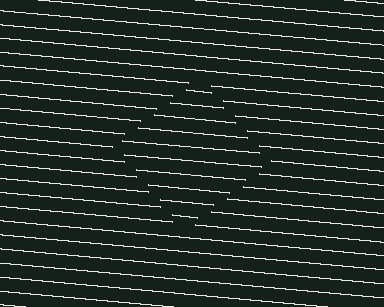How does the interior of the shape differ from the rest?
The interior of the shape contains the same grating, shifted by half a period — the contour is defined by the phase discontinuity where line-ends from the inner and outer gratings abut.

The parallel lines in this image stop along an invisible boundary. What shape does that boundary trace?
An illusory square. The interior of the shape contains the same grating, shifted by half a period — the contour is defined by the phase discontinuity where line-ends from the inner and outer gratings abut.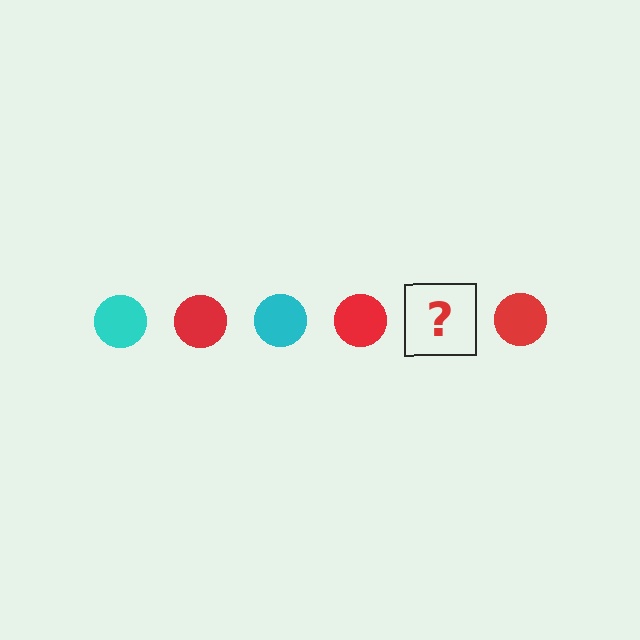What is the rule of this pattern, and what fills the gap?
The rule is that the pattern cycles through cyan, red circles. The gap should be filled with a cyan circle.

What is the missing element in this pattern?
The missing element is a cyan circle.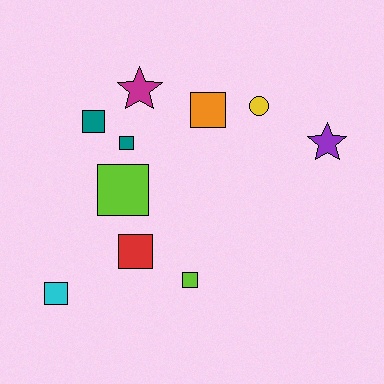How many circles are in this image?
There is 1 circle.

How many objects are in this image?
There are 10 objects.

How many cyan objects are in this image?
There is 1 cyan object.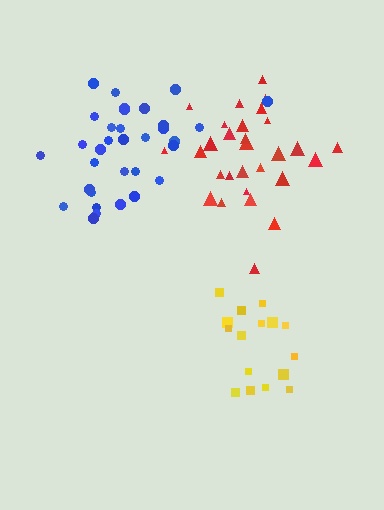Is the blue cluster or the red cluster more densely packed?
Red.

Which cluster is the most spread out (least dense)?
Blue.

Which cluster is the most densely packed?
Red.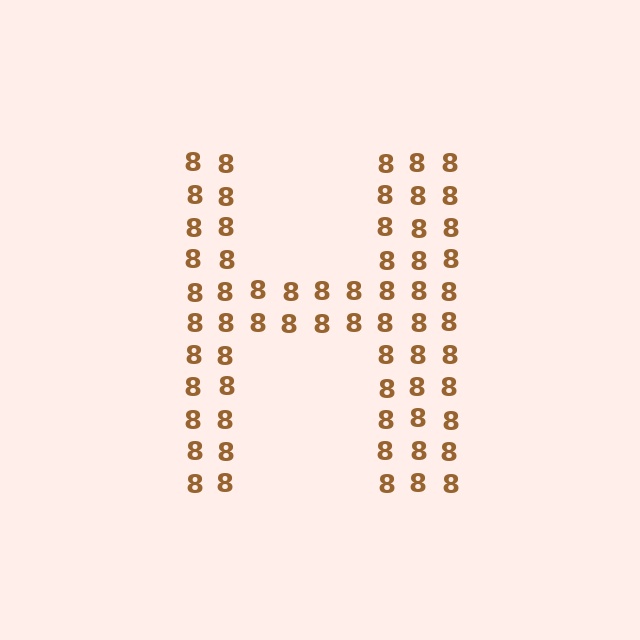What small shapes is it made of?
It is made of small digit 8's.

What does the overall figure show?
The overall figure shows the letter H.